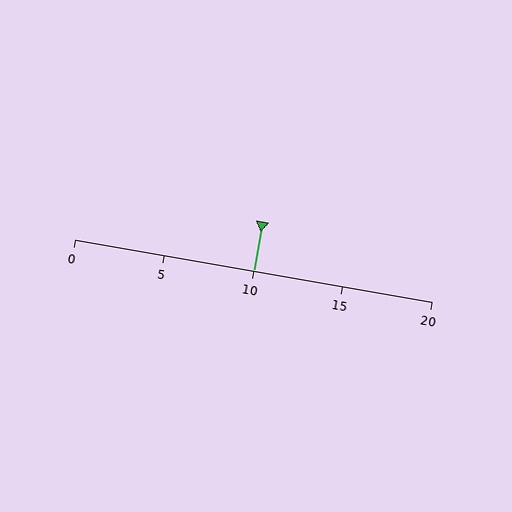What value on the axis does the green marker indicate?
The marker indicates approximately 10.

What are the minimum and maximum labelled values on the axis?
The axis runs from 0 to 20.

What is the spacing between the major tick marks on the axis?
The major ticks are spaced 5 apart.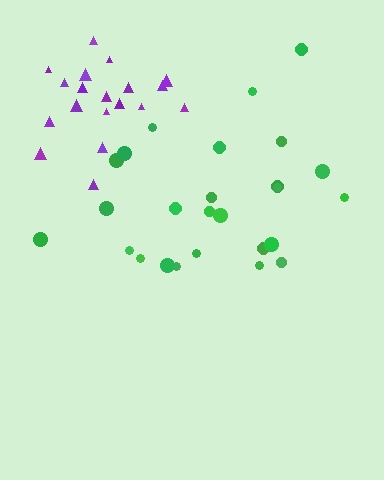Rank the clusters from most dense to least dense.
purple, green.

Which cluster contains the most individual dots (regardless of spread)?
Green (26).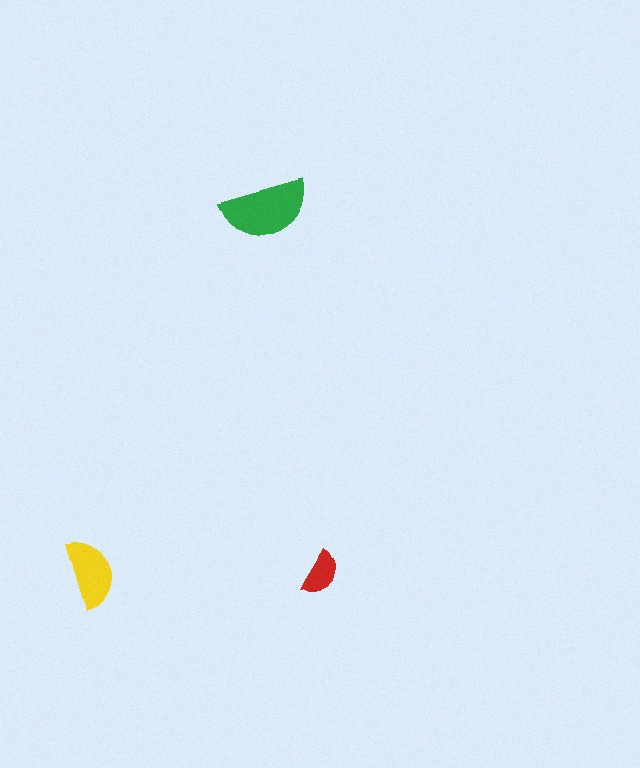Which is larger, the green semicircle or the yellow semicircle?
The green one.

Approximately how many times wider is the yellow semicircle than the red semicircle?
About 1.5 times wider.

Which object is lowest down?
The red semicircle is bottommost.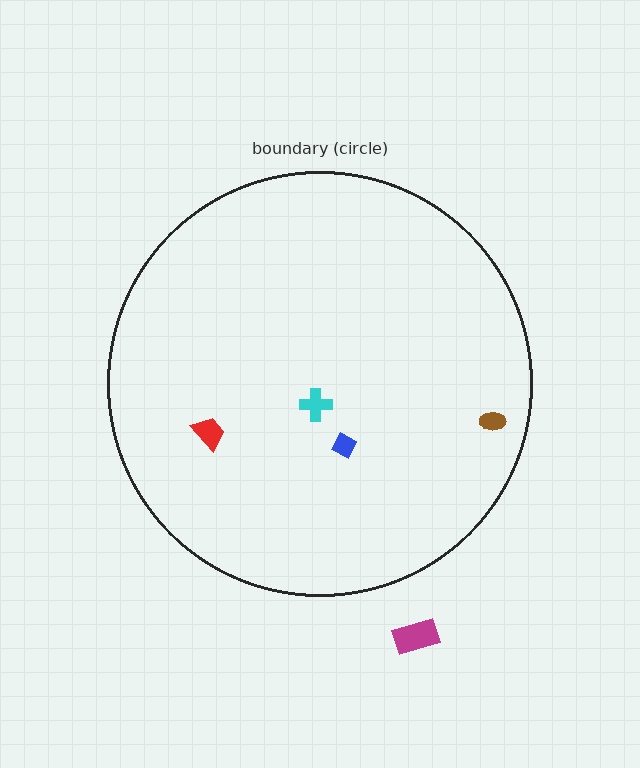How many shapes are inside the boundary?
4 inside, 1 outside.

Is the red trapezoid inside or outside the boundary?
Inside.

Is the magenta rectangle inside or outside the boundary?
Outside.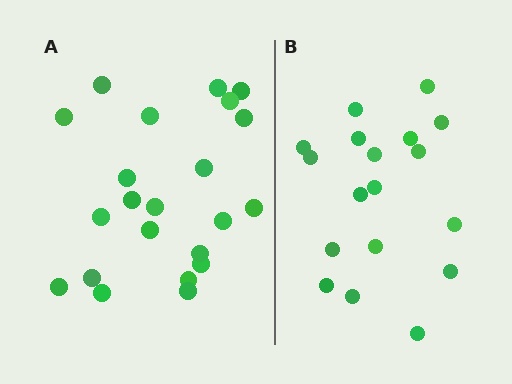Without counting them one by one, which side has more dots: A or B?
Region A (the left region) has more dots.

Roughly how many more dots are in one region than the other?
Region A has about 4 more dots than region B.